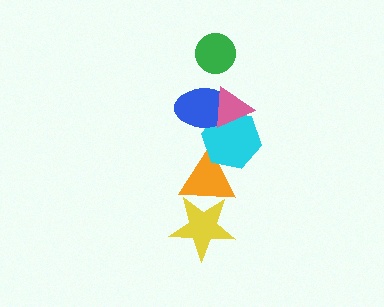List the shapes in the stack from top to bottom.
From top to bottom: the green circle, the pink triangle, the blue ellipse, the cyan hexagon, the orange triangle, the yellow star.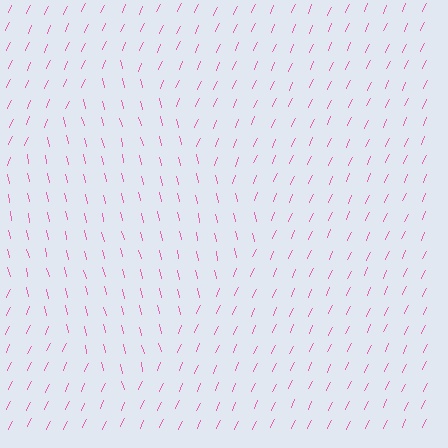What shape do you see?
I see a diamond.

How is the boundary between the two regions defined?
The boundary is defined purely by a change in line orientation (approximately 38 degrees difference). All lines are the same color and thickness.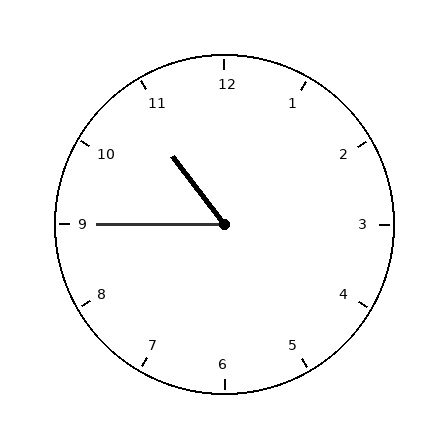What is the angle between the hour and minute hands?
Approximately 52 degrees.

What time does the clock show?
10:45.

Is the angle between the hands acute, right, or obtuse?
It is acute.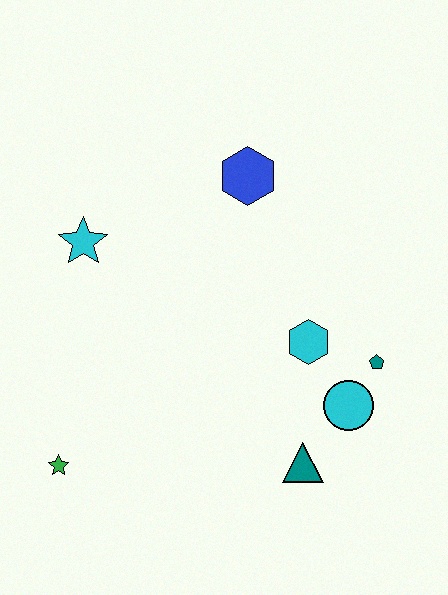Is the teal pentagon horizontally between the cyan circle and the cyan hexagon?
No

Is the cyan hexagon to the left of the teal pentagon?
Yes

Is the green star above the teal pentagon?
No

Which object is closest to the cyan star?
The blue hexagon is closest to the cyan star.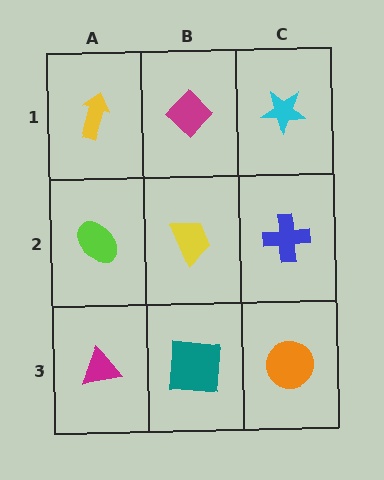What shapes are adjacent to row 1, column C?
A blue cross (row 2, column C), a magenta diamond (row 1, column B).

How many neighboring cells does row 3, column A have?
2.